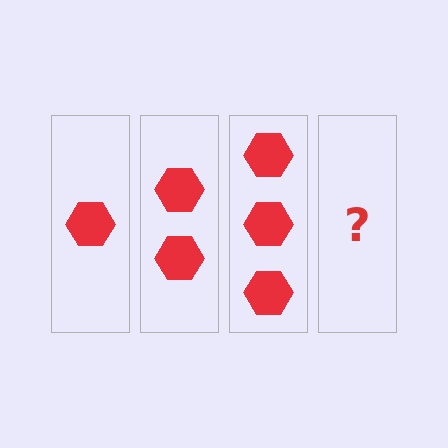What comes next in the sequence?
The next element should be 4 hexagons.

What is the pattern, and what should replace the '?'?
The pattern is that each step adds one more hexagon. The '?' should be 4 hexagons.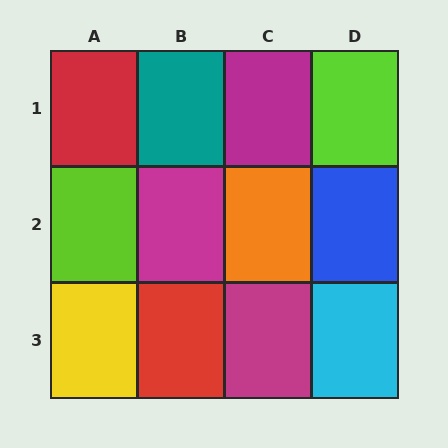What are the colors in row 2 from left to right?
Lime, magenta, orange, blue.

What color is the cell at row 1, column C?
Magenta.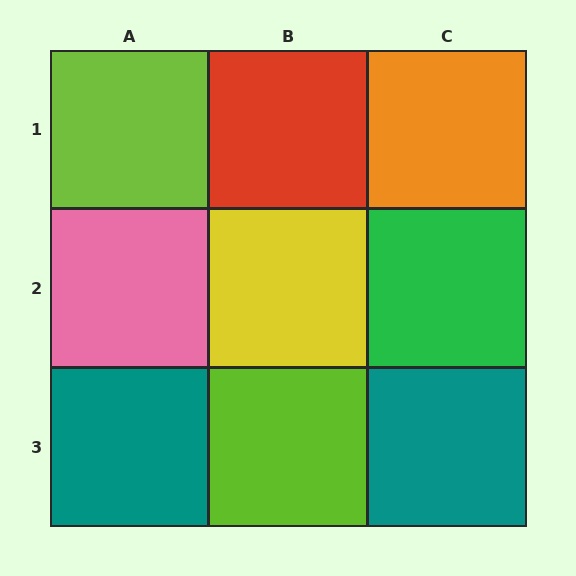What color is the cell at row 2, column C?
Green.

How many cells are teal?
2 cells are teal.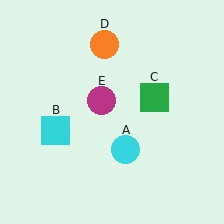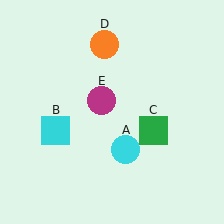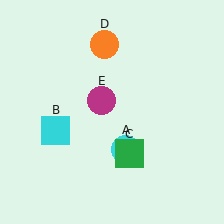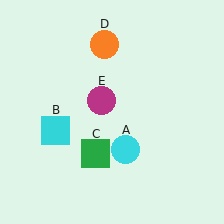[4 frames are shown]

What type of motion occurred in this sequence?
The green square (object C) rotated clockwise around the center of the scene.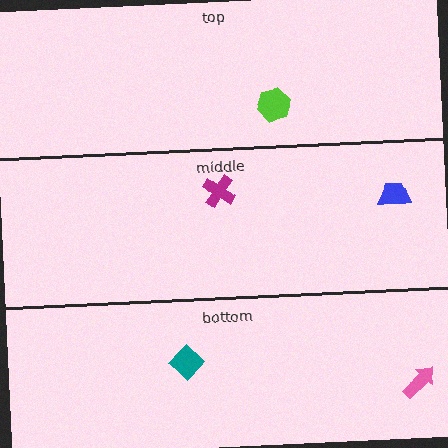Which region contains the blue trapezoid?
The middle region.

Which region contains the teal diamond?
The bottom region.